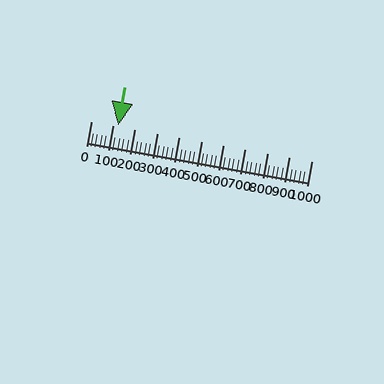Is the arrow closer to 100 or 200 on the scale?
The arrow is closer to 100.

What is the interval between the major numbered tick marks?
The major tick marks are spaced 100 units apart.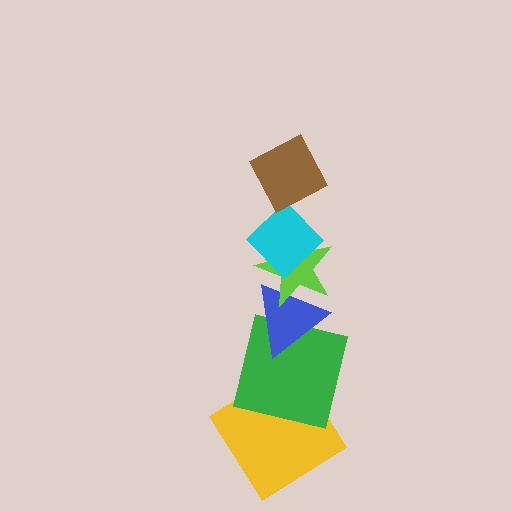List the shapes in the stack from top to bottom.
From top to bottom: the brown diamond, the cyan diamond, the lime star, the blue triangle, the green square, the yellow diamond.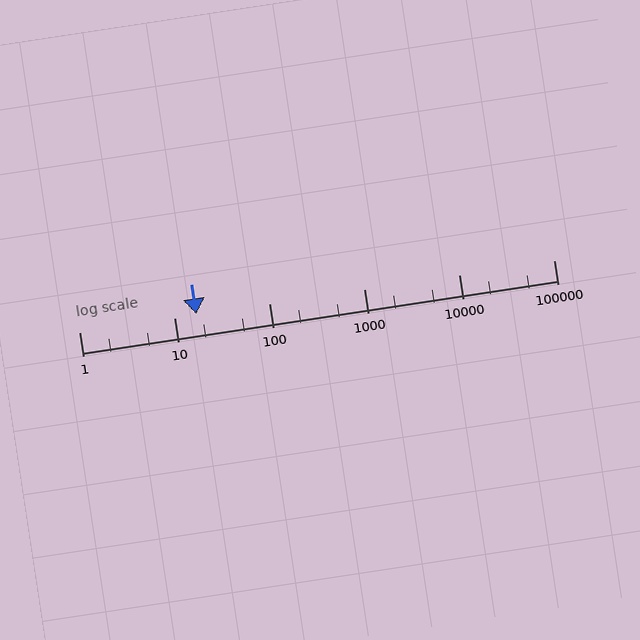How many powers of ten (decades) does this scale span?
The scale spans 5 decades, from 1 to 100000.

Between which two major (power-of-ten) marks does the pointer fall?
The pointer is between 10 and 100.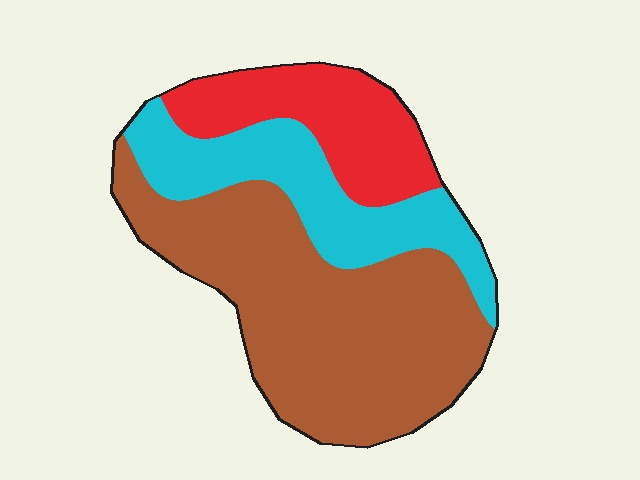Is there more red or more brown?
Brown.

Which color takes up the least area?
Red, at roughly 20%.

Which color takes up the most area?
Brown, at roughly 55%.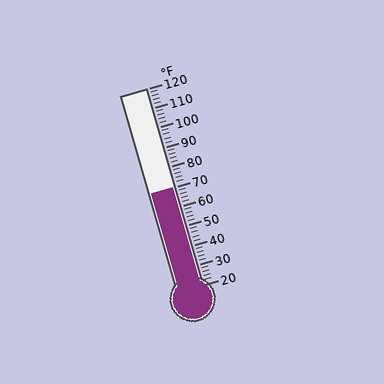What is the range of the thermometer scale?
The thermometer scale ranges from 20°F to 120°F.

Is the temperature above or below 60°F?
The temperature is above 60°F.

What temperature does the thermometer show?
The thermometer shows approximately 70°F.